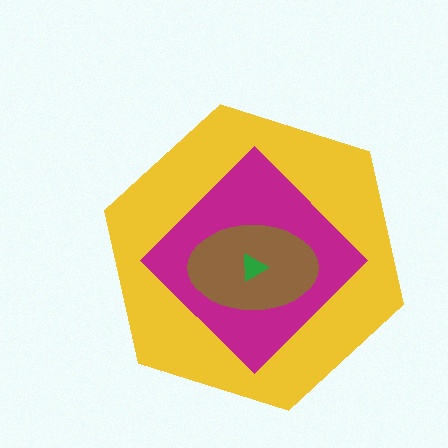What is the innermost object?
The green triangle.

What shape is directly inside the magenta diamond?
The brown ellipse.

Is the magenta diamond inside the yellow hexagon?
Yes.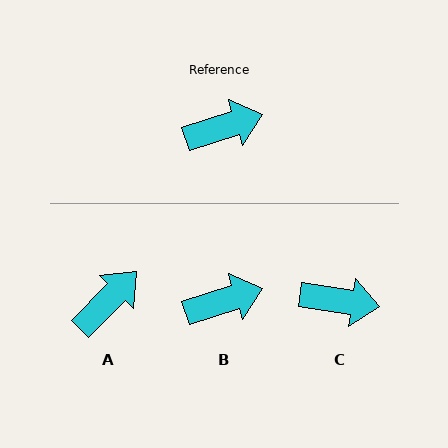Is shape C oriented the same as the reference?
No, it is off by about 26 degrees.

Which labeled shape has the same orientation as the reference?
B.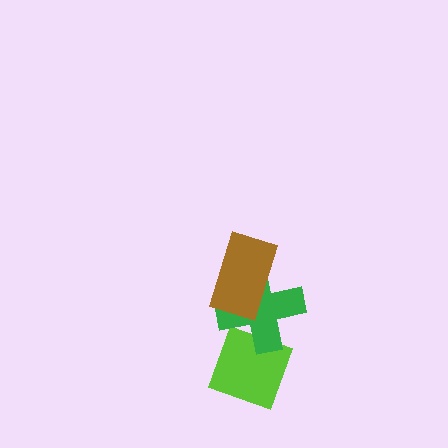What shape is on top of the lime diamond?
The green cross is on top of the lime diamond.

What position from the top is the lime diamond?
The lime diamond is 3rd from the top.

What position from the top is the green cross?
The green cross is 2nd from the top.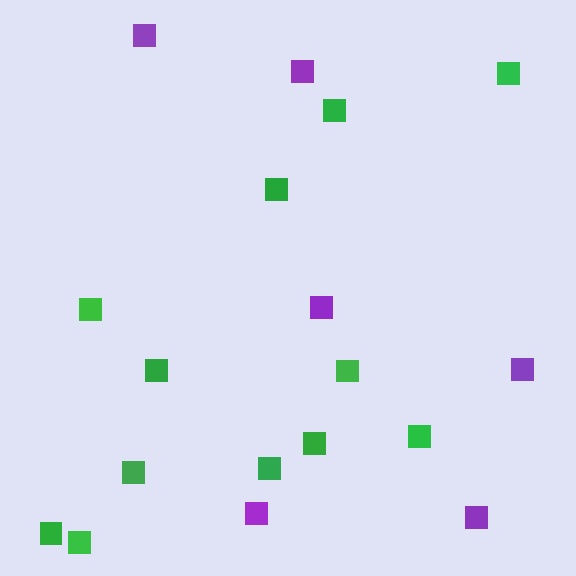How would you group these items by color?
There are 2 groups: one group of purple squares (6) and one group of green squares (12).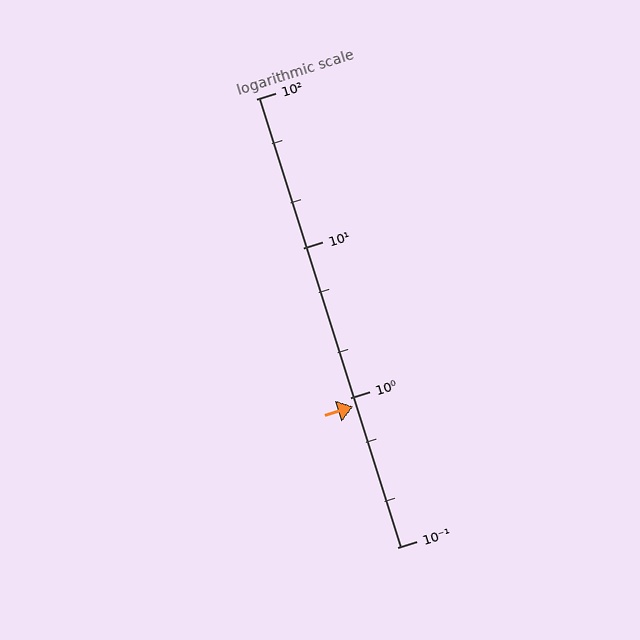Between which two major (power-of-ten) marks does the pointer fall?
The pointer is between 0.1 and 1.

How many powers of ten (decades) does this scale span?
The scale spans 3 decades, from 0.1 to 100.